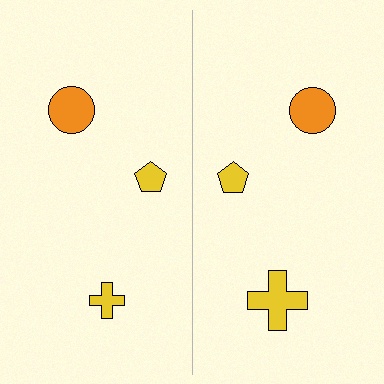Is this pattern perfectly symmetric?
No, the pattern is not perfectly symmetric. The yellow cross on the right side has a different size than its mirror counterpart.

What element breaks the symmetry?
The yellow cross on the right side has a different size than its mirror counterpart.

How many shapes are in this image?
There are 6 shapes in this image.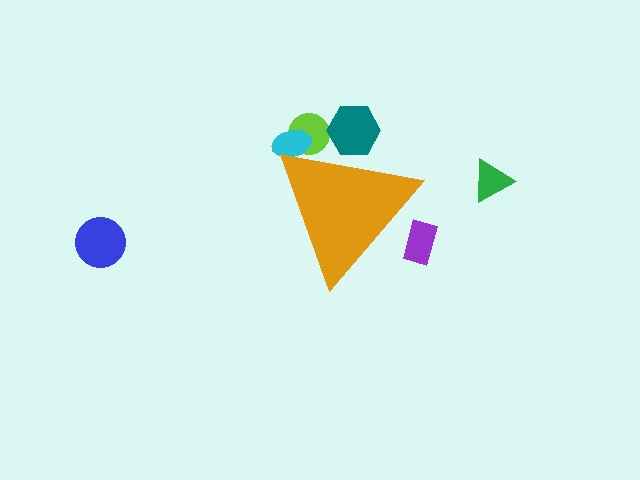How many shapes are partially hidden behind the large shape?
4 shapes are partially hidden.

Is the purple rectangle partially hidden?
Yes, the purple rectangle is partially hidden behind the orange triangle.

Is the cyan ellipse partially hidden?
Yes, the cyan ellipse is partially hidden behind the orange triangle.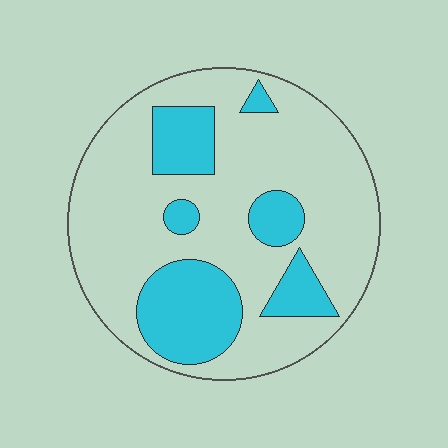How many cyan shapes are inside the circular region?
6.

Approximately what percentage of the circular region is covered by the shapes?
Approximately 25%.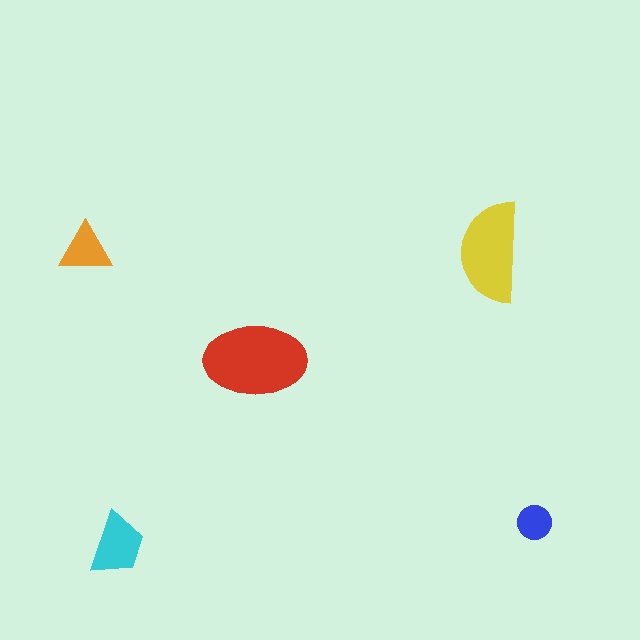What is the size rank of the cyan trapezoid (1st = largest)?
3rd.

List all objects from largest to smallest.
The red ellipse, the yellow semicircle, the cyan trapezoid, the orange triangle, the blue circle.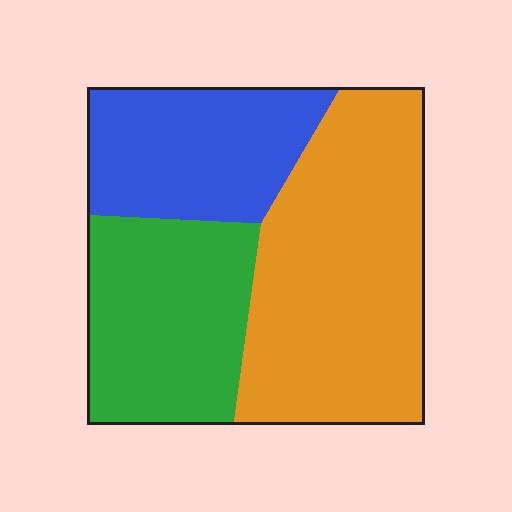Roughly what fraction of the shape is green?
Green takes up about one quarter (1/4) of the shape.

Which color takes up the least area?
Blue, at roughly 25%.